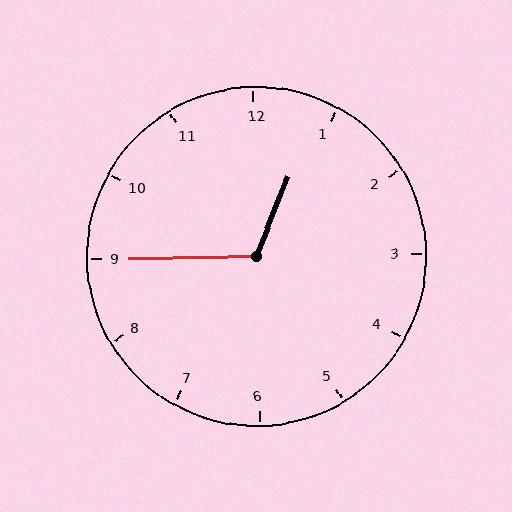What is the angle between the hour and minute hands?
Approximately 112 degrees.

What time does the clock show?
12:45.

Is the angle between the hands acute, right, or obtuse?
It is obtuse.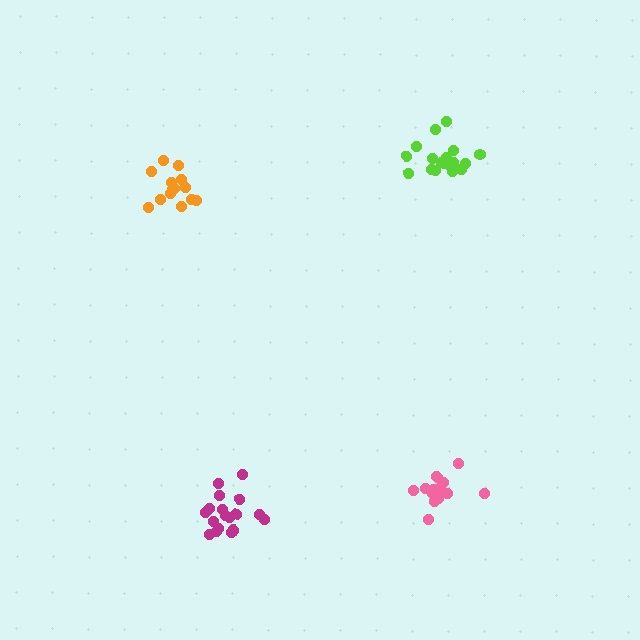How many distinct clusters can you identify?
There are 4 distinct clusters.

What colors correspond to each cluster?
The clusters are colored: orange, lime, pink, magenta.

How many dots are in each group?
Group 1: 14 dots, Group 2: 18 dots, Group 3: 15 dots, Group 4: 18 dots (65 total).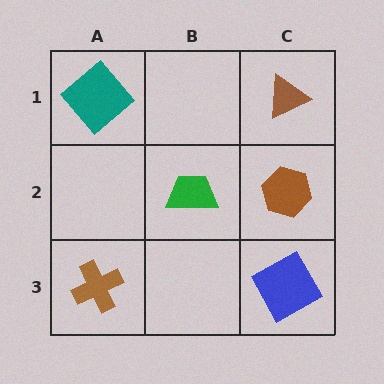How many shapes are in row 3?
2 shapes.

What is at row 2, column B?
A green trapezoid.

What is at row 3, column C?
A blue square.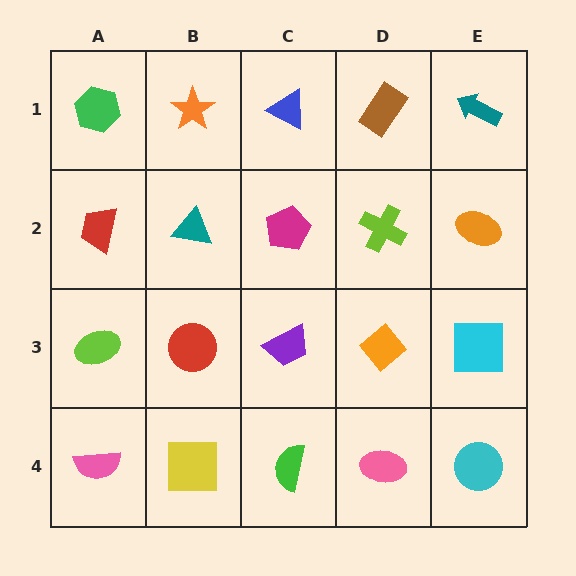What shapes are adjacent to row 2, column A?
A green hexagon (row 1, column A), a lime ellipse (row 3, column A), a teal triangle (row 2, column B).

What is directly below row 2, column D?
An orange diamond.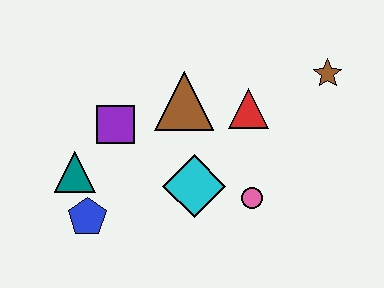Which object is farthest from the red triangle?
The blue pentagon is farthest from the red triangle.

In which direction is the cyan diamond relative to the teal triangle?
The cyan diamond is to the right of the teal triangle.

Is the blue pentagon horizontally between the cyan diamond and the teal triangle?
Yes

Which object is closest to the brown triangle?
The red triangle is closest to the brown triangle.